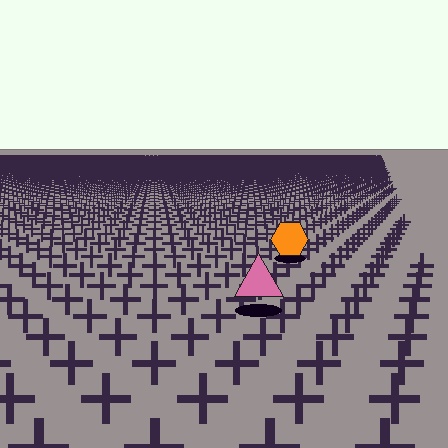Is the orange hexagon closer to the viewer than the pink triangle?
No. The pink triangle is closer — you can tell from the texture gradient: the ground texture is coarser near it.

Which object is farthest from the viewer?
The orange hexagon is farthest from the viewer. It appears smaller and the ground texture around it is denser.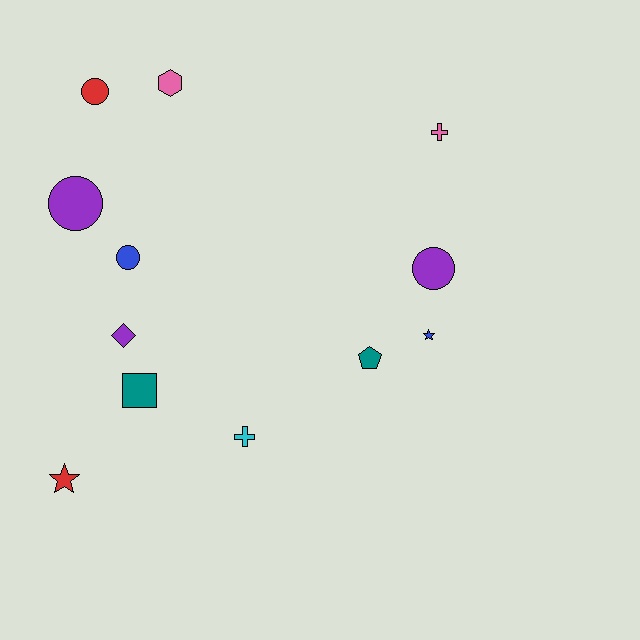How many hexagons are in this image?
There is 1 hexagon.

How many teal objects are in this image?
There are 2 teal objects.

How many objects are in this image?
There are 12 objects.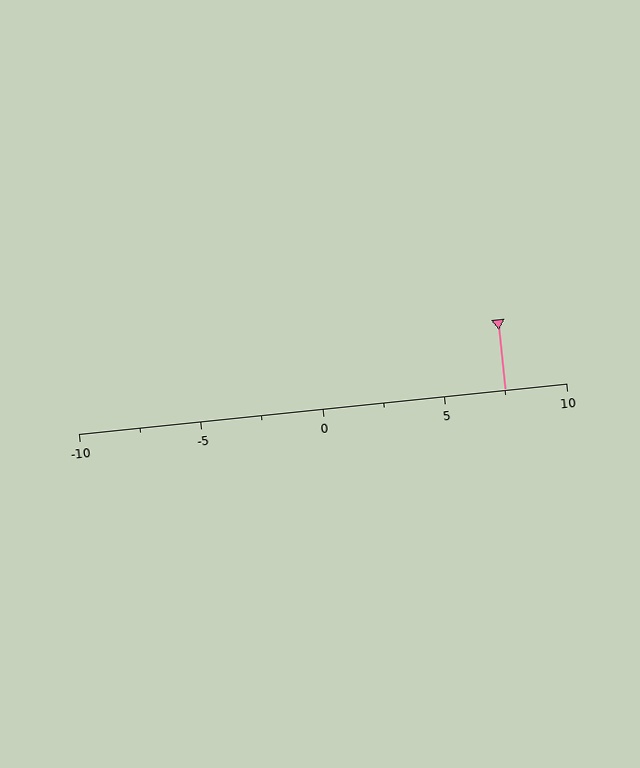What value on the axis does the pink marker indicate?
The marker indicates approximately 7.5.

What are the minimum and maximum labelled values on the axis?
The axis runs from -10 to 10.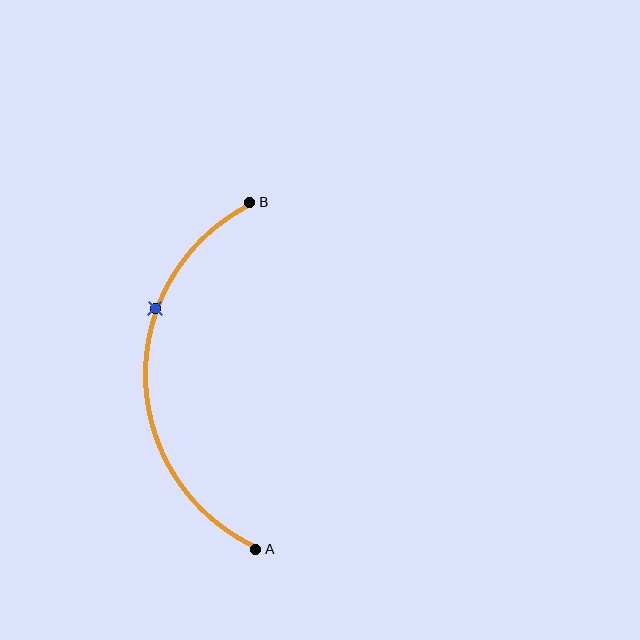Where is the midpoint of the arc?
The arc midpoint is the point on the curve farthest from the straight line joining A and B. It sits to the left of that line.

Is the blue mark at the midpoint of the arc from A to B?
No. The blue mark lies on the arc but is closer to endpoint B. The arc midpoint would be at the point on the curve equidistant along the arc from both A and B.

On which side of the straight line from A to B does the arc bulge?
The arc bulges to the left of the straight line connecting A and B.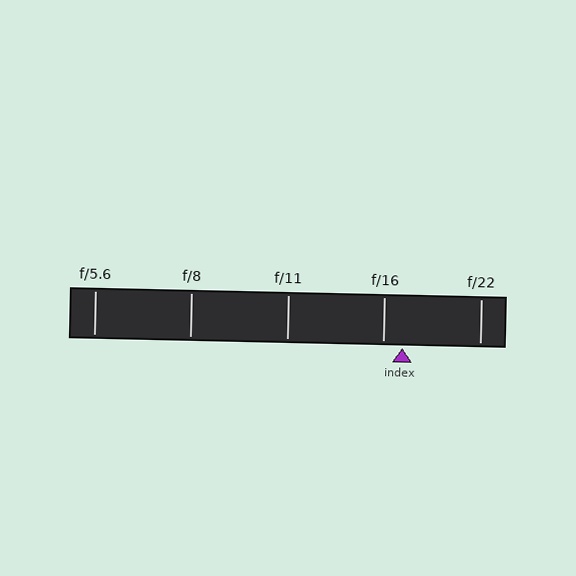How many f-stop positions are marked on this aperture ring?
There are 5 f-stop positions marked.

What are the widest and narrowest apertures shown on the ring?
The widest aperture shown is f/5.6 and the narrowest is f/22.